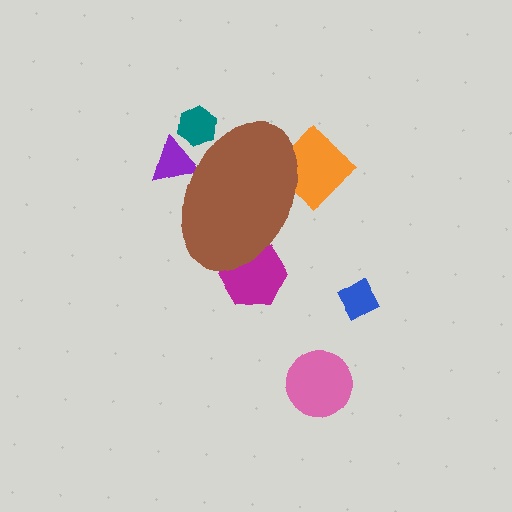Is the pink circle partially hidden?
No, the pink circle is fully visible.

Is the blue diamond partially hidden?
No, the blue diamond is fully visible.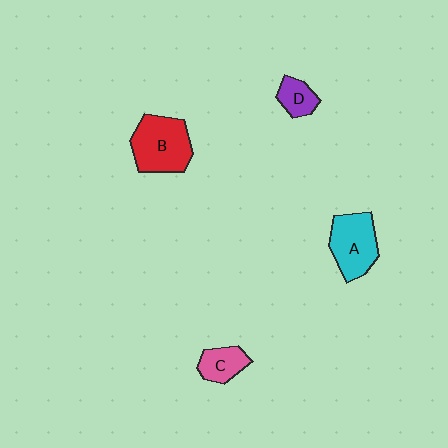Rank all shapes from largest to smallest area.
From largest to smallest: B (red), A (cyan), C (pink), D (purple).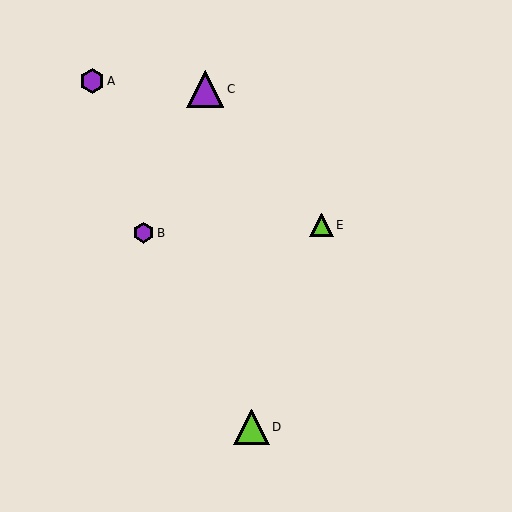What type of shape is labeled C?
Shape C is a purple triangle.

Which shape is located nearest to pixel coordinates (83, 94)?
The purple hexagon (labeled A) at (92, 81) is nearest to that location.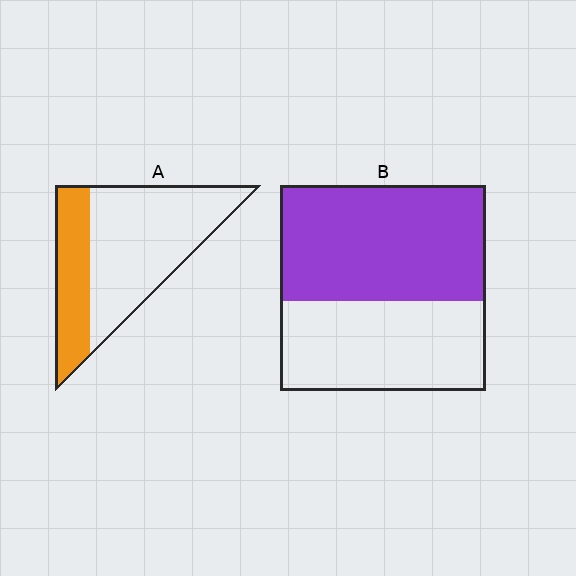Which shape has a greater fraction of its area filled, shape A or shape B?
Shape B.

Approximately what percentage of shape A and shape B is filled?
A is approximately 30% and B is approximately 55%.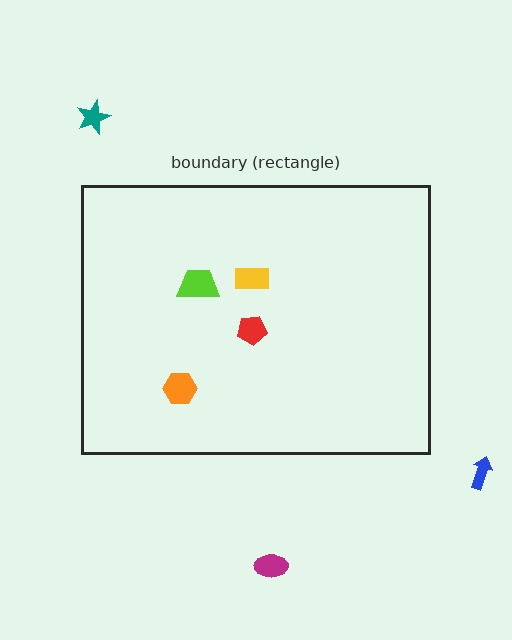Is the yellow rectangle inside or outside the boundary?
Inside.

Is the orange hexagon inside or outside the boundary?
Inside.